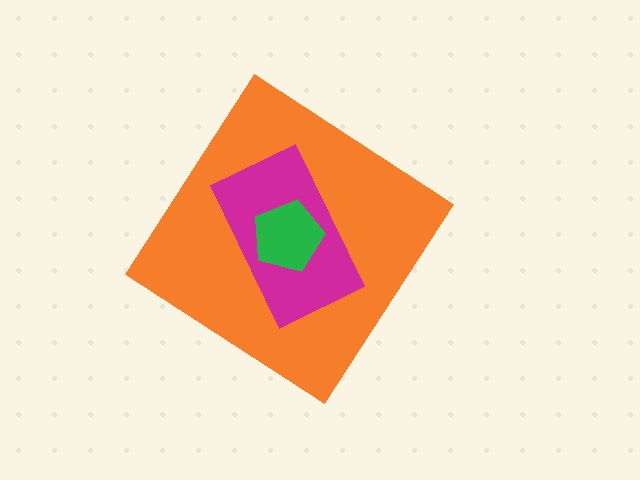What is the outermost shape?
The orange diamond.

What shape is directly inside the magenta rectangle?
The green pentagon.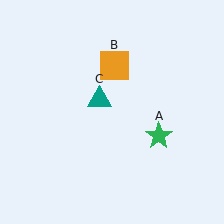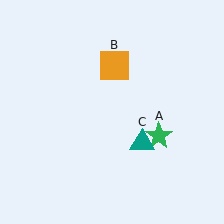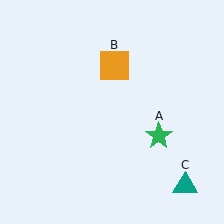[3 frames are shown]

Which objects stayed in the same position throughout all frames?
Green star (object A) and orange square (object B) remained stationary.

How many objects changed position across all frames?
1 object changed position: teal triangle (object C).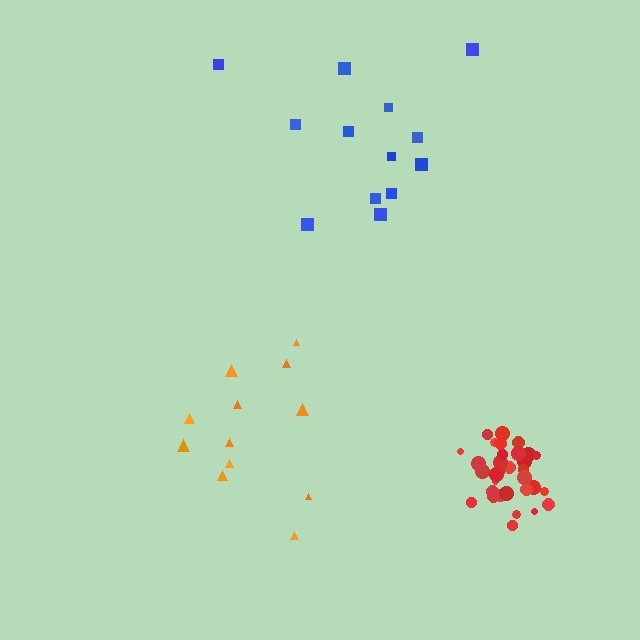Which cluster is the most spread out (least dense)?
Blue.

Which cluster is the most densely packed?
Red.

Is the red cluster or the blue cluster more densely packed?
Red.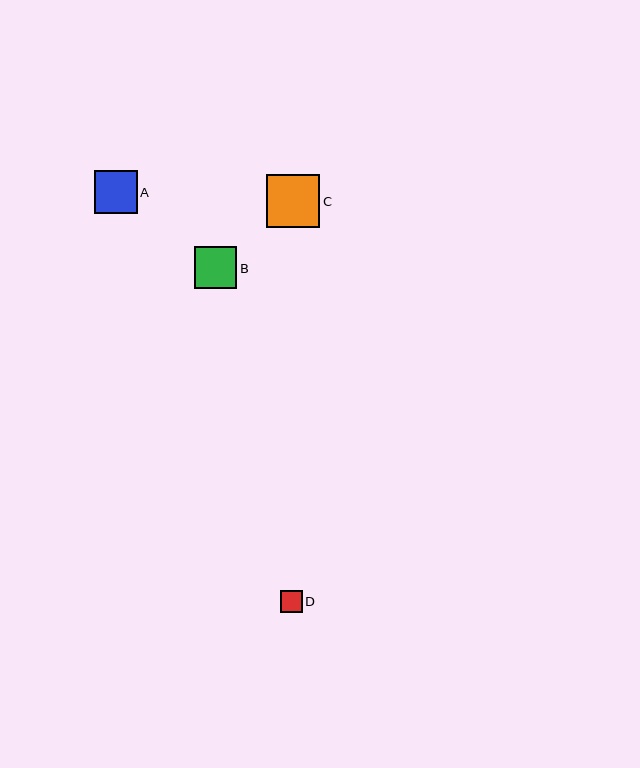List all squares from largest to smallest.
From largest to smallest: C, A, B, D.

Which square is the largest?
Square C is the largest with a size of approximately 53 pixels.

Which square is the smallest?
Square D is the smallest with a size of approximately 22 pixels.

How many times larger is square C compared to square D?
Square C is approximately 2.4 times the size of square D.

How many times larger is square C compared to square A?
Square C is approximately 1.2 times the size of square A.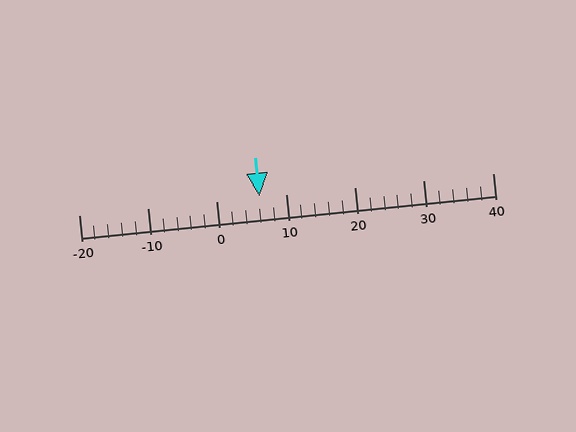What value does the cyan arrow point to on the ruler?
The cyan arrow points to approximately 6.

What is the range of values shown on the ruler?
The ruler shows values from -20 to 40.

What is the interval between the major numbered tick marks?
The major tick marks are spaced 10 units apart.